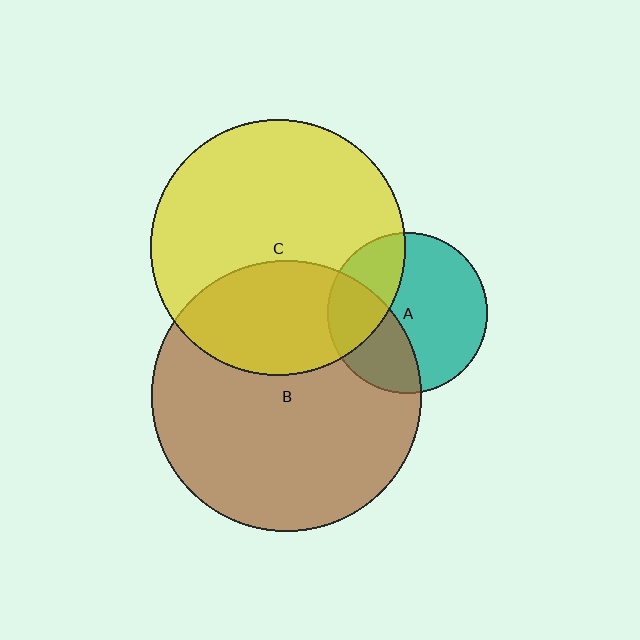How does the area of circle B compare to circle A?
Approximately 2.9 times.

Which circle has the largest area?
Circle B (brown).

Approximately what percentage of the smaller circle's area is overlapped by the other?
Approximately 30%.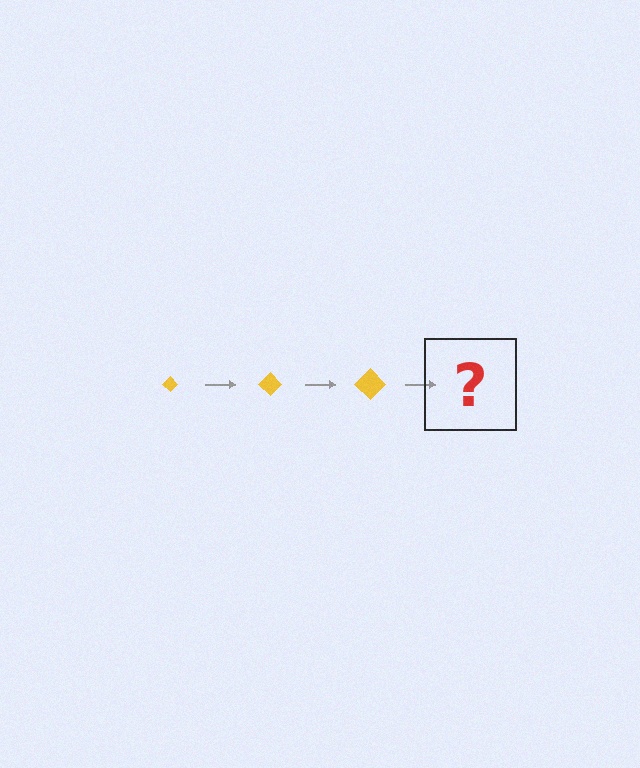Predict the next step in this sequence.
The next step is a yellow diamond, larger than the previous one.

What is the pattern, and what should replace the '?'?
The pattern is that the diamond gets progressively larger each step. The '?' should be a yellow diamond, larger than the previous one.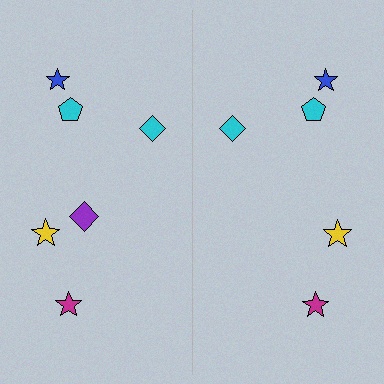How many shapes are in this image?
There are 11 shapes in this image.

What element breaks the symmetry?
A purple diamond is missing from the right side.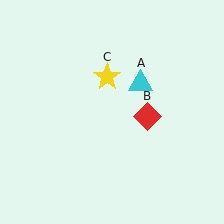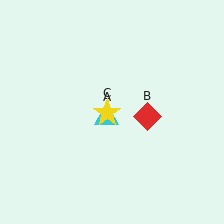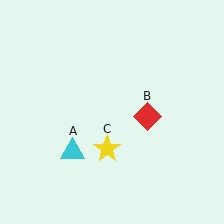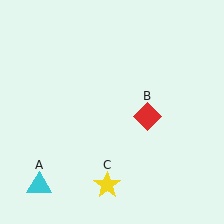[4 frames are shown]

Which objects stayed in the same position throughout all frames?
Red diamond (object B) remained stationary.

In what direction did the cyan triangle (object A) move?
The cyan triangle (object A) moved down and to the left.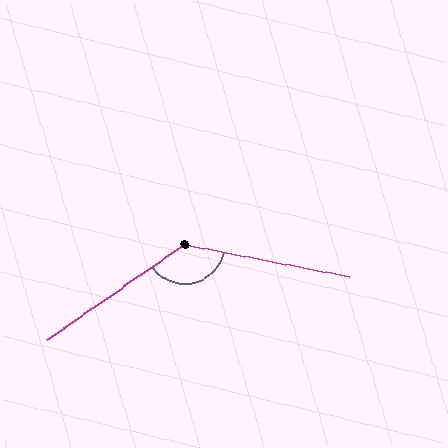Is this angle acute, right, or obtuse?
It is obtuse.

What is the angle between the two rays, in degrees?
Approximately 134 degrees.